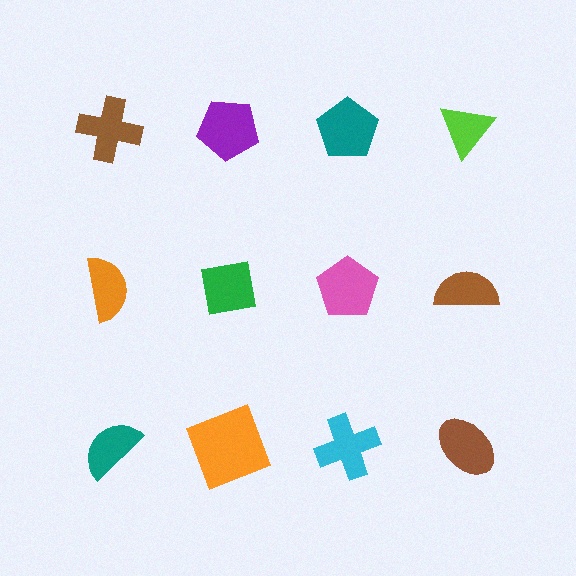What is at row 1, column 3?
A teal pentagon.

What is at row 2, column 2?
A green square.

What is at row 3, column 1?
A teal semicircle.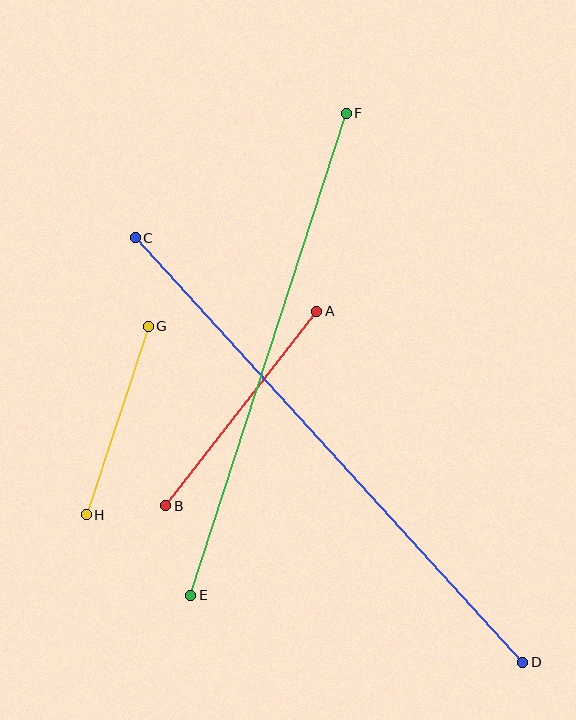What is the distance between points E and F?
The distance is approximately 506 pixels.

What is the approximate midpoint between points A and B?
The midpoint is at approximately (241, 409) pixels.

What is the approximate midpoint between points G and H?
The midpoint is at approximately (117, 420) pixels.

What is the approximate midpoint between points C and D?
The midpoint is at approximately (329, 450) pixels.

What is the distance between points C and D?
The distance is approximately 575 pixels.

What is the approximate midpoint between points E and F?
The midpoint is at approximately (269, 354) pixels.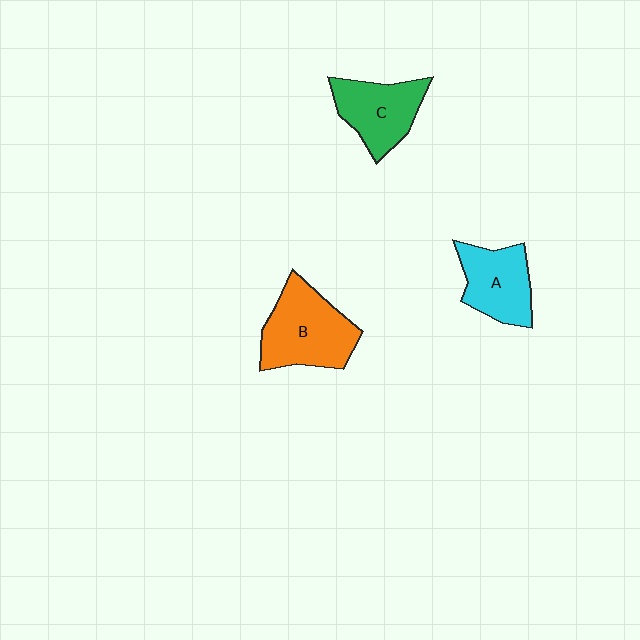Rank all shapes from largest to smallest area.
From largest to smallest: B (orange), C (green), A (cyan).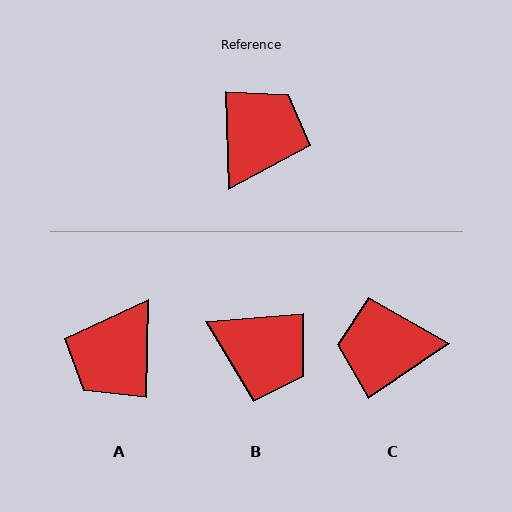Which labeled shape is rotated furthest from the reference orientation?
A, about 177 degrees away.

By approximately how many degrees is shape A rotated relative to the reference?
Approximately 177 degrees counter-clockwise.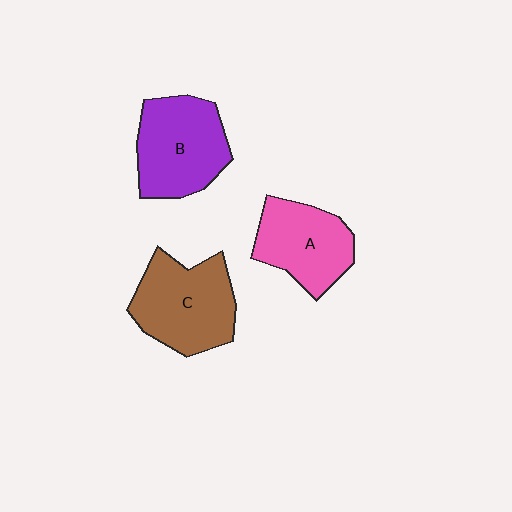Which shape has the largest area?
Shape C (brown).